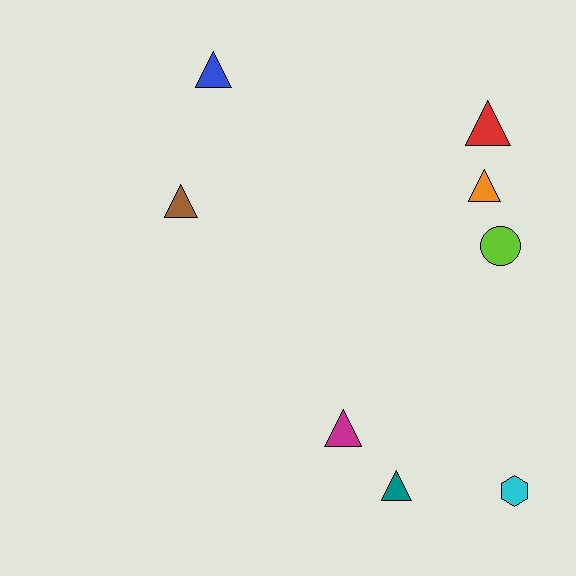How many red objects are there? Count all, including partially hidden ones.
There is 1 red object.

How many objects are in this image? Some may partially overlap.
There are 8 objects.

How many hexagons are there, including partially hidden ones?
There is 1 hexagon.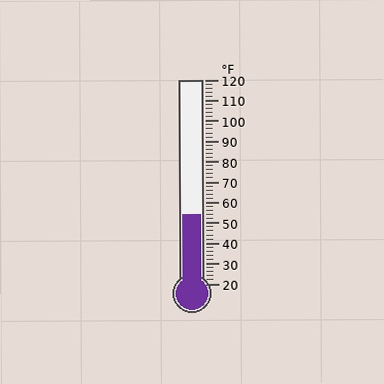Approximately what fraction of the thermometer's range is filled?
The thermometer is filled to approximately 35% of its range.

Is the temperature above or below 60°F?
The temperature is below 60°F.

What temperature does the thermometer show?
The thermometer shows approximately 54°F.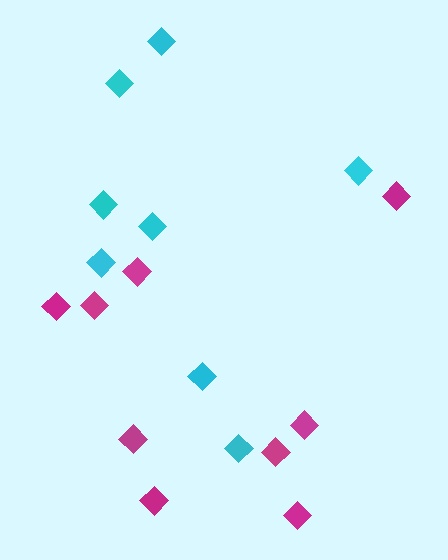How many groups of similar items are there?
There are 2 groups: one group of magenta diamonds (9) and one group of cyan diamonds (8).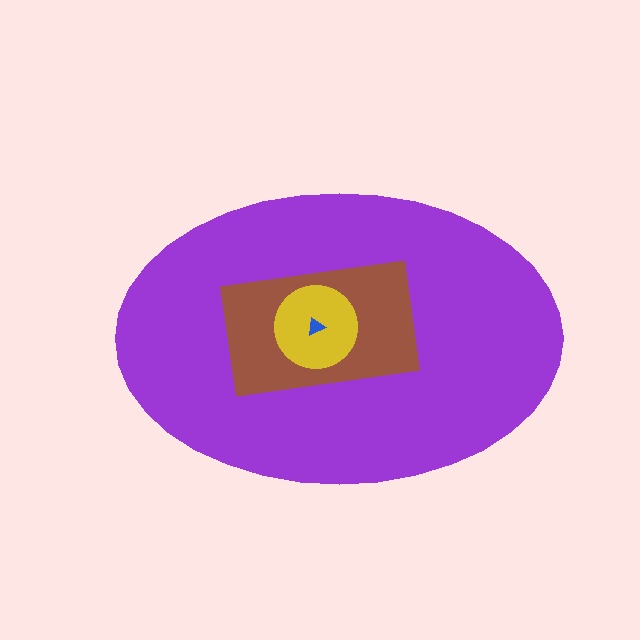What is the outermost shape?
The purple ellipse.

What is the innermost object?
The blue triangle.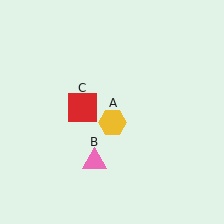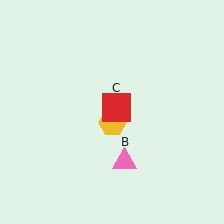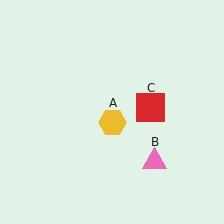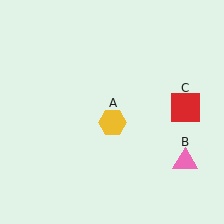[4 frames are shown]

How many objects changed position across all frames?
2 objects changed position: pink triangle (object B), red square (object C).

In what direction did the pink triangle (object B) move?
The pink triangle (object B) moved right.